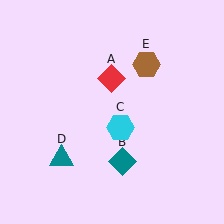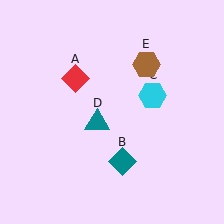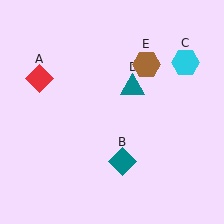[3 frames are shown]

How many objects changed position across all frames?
3 objects changed position: red diamond (object A), cyan hexagon (object C), teal triangle (object D).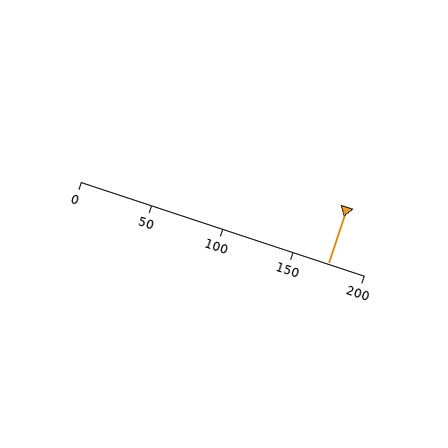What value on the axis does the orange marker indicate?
The marker indicates approximately 175.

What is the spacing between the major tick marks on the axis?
The major ticks are spaced 50 apart.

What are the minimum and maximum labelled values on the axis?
The axis runs from 0 to 200.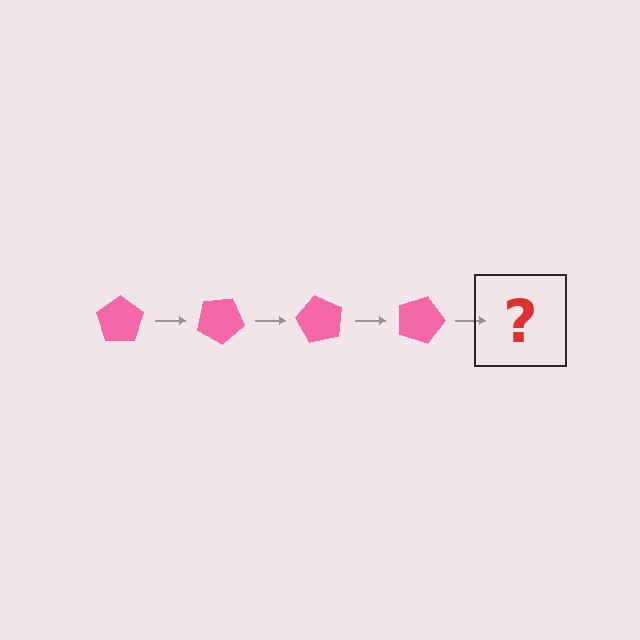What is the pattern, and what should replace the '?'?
The pattern is that the pentagon rotates 30 degrees each step. The '?' should be a pink pentagon rotated 120 degrees.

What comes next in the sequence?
The next element should be a pink pentagon rotated 120 degrees.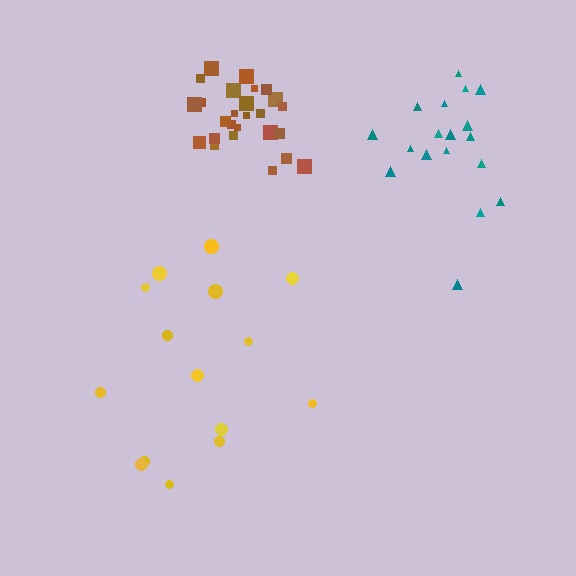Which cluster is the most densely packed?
Brown.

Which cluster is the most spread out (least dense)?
Yellow.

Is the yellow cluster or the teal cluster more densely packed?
Teal.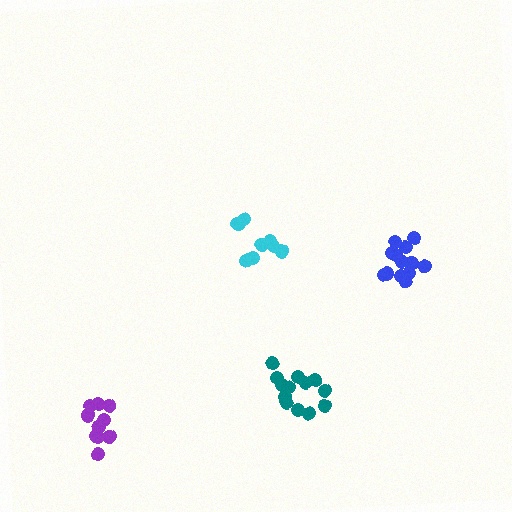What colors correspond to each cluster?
The clusters are colored: purple, cyan, blue, teal.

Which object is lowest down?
The purple cluster is bottommost.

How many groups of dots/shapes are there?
There are 4 groups.